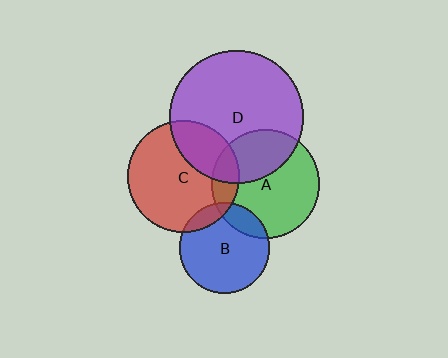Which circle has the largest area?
Circle D (purple).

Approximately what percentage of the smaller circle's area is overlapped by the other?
Approximately 15%.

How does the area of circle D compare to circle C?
Approximately 1.4 times.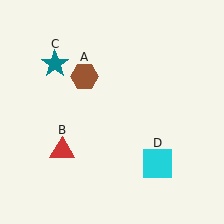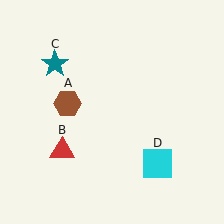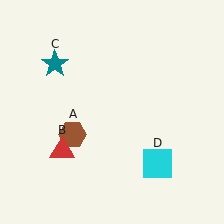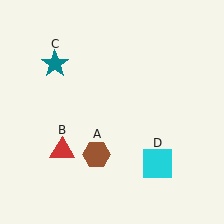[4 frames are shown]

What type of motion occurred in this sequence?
The brown hexagon (object A) rotated counterclockwise around the center of the scene.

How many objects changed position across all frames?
1 object changed position: brown hexagon (object A).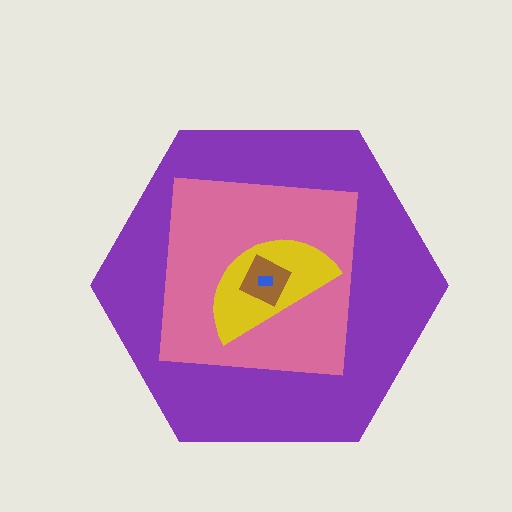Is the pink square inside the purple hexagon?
Yes.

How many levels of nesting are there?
5.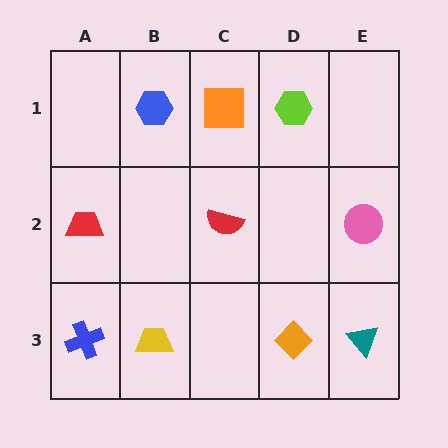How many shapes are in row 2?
3 shapes.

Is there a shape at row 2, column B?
No, that cell is empty.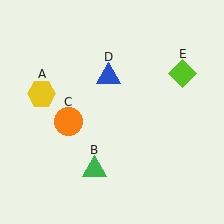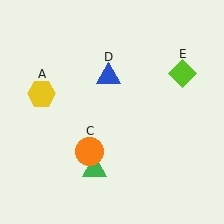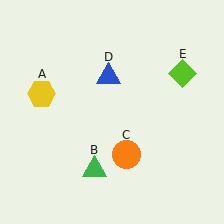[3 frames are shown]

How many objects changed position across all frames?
1 object changed position: orange circle (object C).